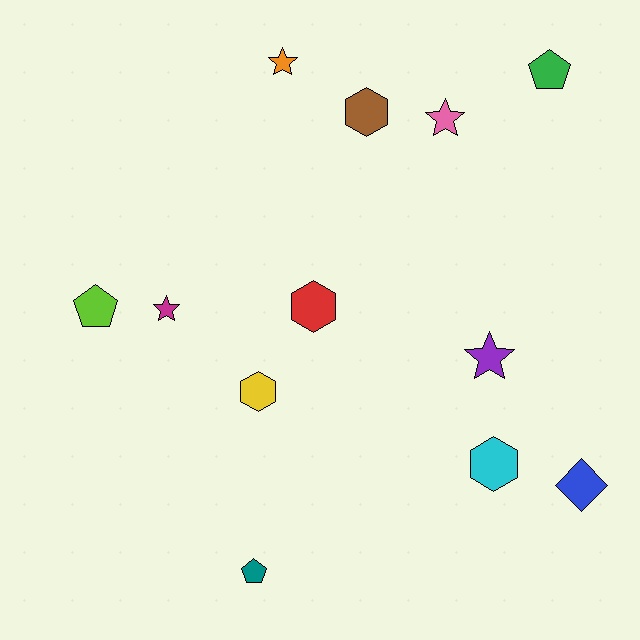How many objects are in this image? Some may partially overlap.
There are 12 objects.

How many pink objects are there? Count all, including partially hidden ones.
There is 1 pink object.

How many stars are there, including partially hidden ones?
There are 4 stars.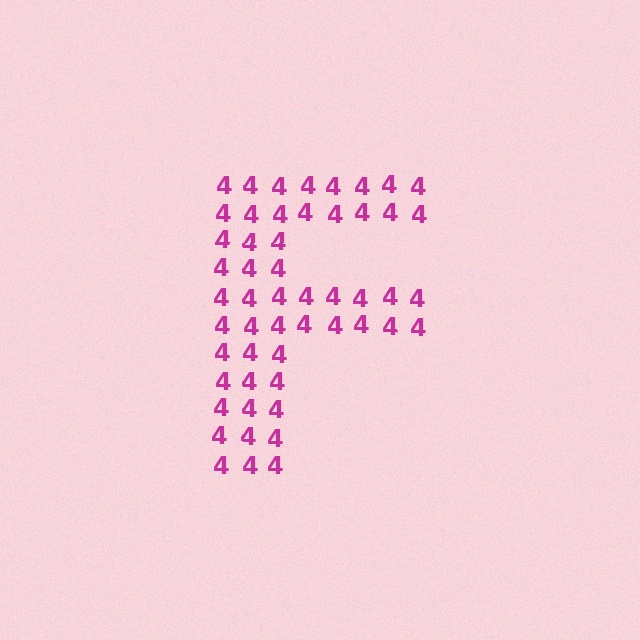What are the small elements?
The small elements are digit 4's.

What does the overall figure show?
The overall figure shows the letter F.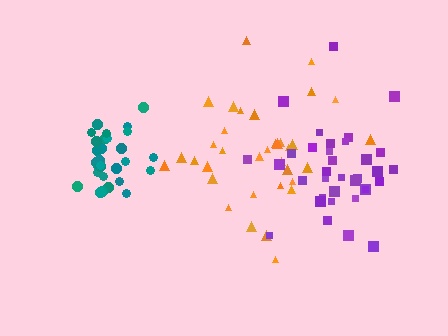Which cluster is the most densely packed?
Teal.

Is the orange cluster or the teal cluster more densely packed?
Teal.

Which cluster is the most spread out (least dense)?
Orange.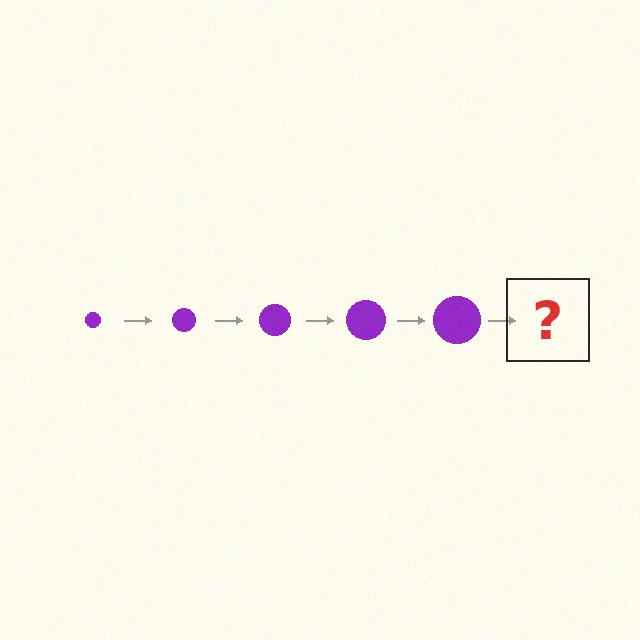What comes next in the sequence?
The next element should be a purple circle, larger than the previous one.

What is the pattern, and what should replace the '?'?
The pattern is that the circle gets progressively larger each step. The '?' should be a purple circle, larger than the previous one.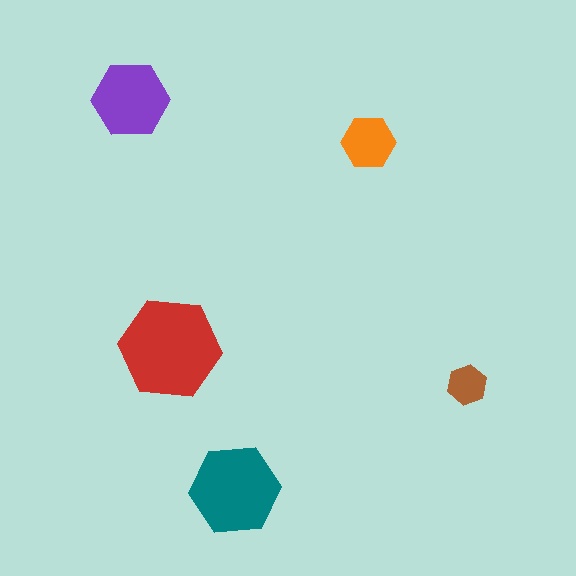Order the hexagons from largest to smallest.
the red one, the teal one, the purple one, the orange one, the brown one.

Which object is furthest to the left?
The purple hexagon is leftmost.